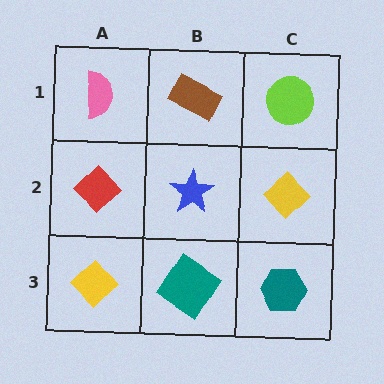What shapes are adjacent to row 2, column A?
A pink semicircle (row 1, column A), a yellow diamond (row 3, column A), a blue star (row 2, column B).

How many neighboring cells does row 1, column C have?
2.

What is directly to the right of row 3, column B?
A teal hexagon.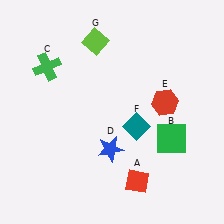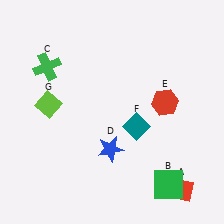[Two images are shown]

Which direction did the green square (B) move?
The green square (B) moved down.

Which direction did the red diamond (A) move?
The red diamond (A) moved right.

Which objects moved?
The objects that moved are: the red diamond (A), the green square (B), the lime diamond (G).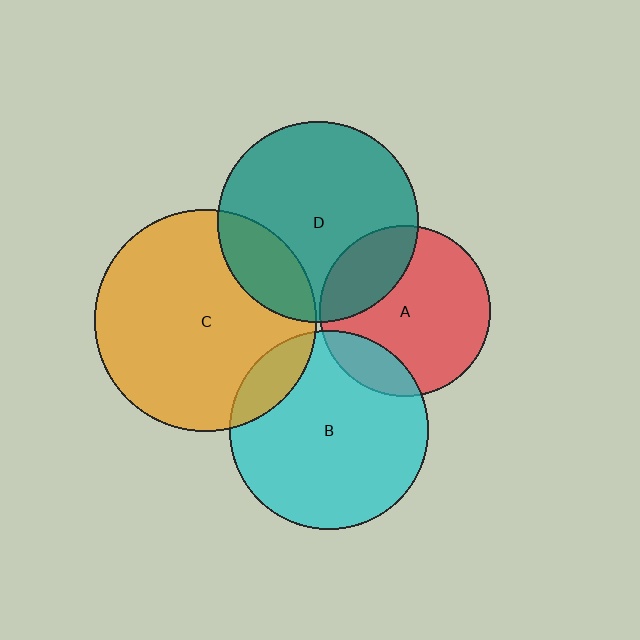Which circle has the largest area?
Circle C (orange).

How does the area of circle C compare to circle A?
Approximately 1.7 times.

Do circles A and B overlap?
Yes.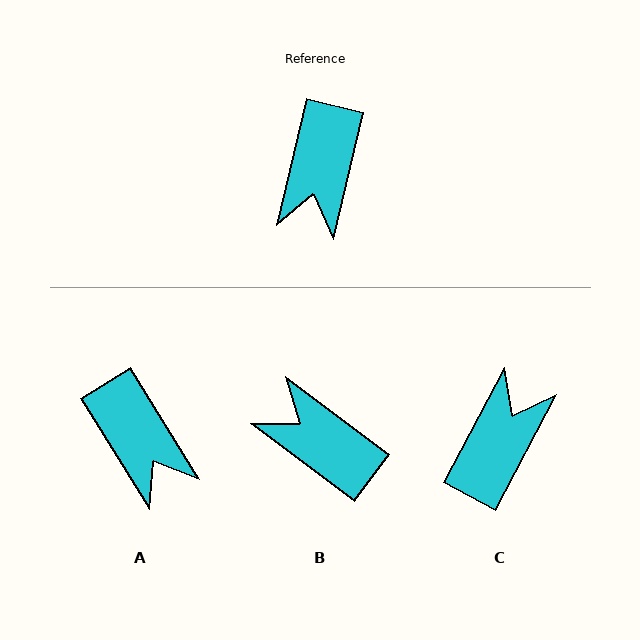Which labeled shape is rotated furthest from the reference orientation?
C, about 166 degrees away.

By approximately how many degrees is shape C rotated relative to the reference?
Approximately 166 degrees counter-clockwise.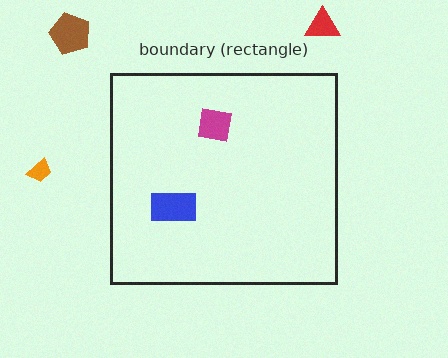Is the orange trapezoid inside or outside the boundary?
Outside.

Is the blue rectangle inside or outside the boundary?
Inside.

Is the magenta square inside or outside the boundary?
Inside.